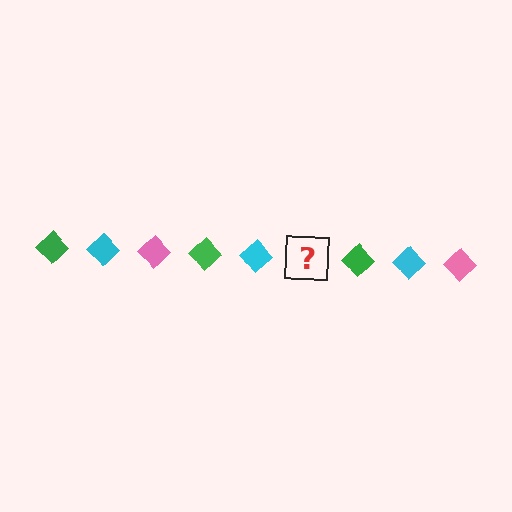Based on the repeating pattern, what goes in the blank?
The blank should be a pink diamond.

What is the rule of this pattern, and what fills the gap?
The rule is that the pattern cycles through green, cyan, pink diamonds. The gap should be filled with a pink diamond.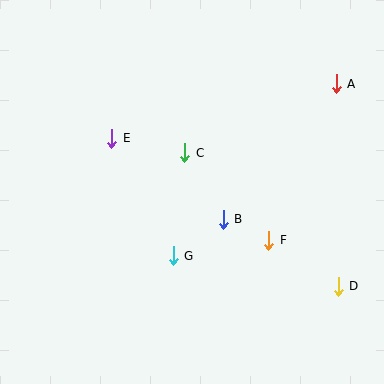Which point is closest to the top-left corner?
Point E is closest to the top-left corner.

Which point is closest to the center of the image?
Point C at (185, 153) is closest to the center.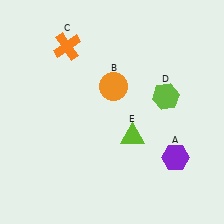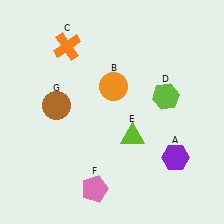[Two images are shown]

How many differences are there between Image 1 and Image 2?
There are 2 differences between the two images.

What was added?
A pink pentagon (F), a brown circle (G) were added in Image 2.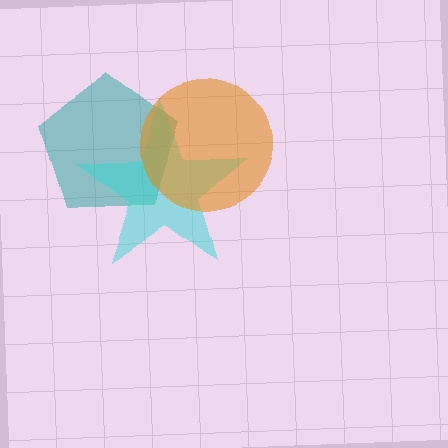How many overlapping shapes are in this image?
There are 3 overlapping shapes in the image.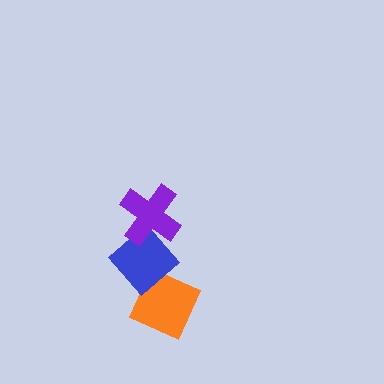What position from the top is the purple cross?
The purple cross is 1st from the top.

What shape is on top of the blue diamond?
The purple cross is on top of the blue diamond.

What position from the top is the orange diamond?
The orange diamond is 3rd from the top.